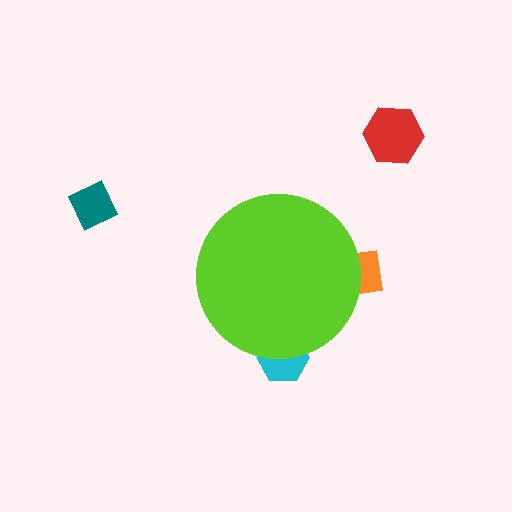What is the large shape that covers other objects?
A lime circle.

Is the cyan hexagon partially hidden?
Yes, the cyan hexagon is partially hidden behind the lime circle.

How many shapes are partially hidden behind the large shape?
2 shapes are partially hidden.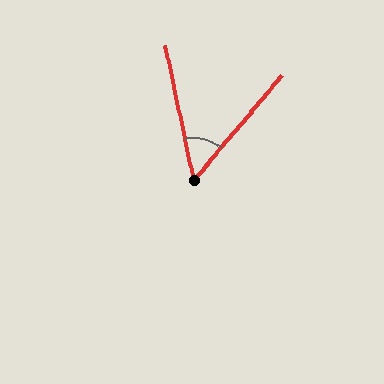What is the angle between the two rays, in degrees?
Approximately 52 degrees.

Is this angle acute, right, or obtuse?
It is acute.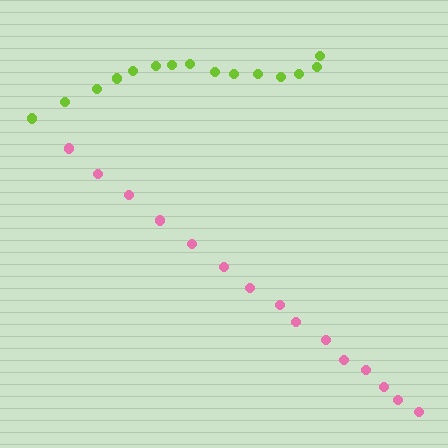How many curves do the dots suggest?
There are 2 distinct paths.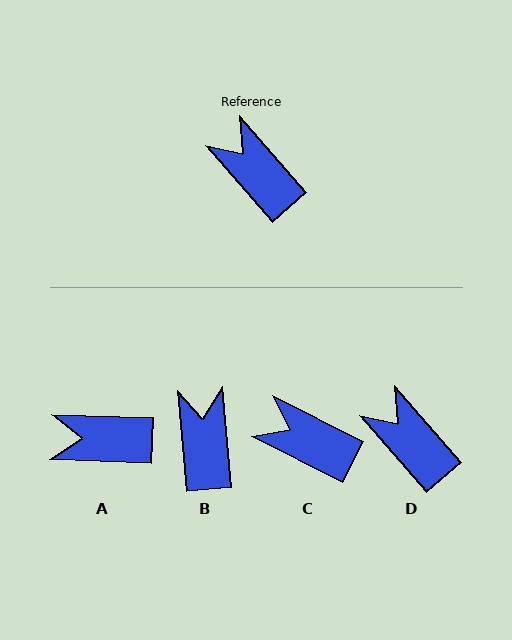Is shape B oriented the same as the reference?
No, it is off by about 36 degrees.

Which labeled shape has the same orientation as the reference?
D.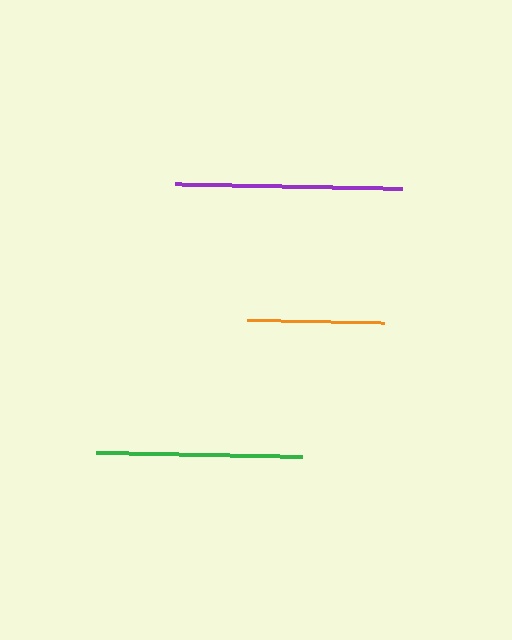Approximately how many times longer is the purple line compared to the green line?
The purple line is approximately 1.1 times the length of the green line.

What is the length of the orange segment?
The orange segment is approximately 137 pixels long.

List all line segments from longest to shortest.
From longest to shortest: purple, green, orange.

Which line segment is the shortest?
The orange line is the shortest at approximately 137 pixels.